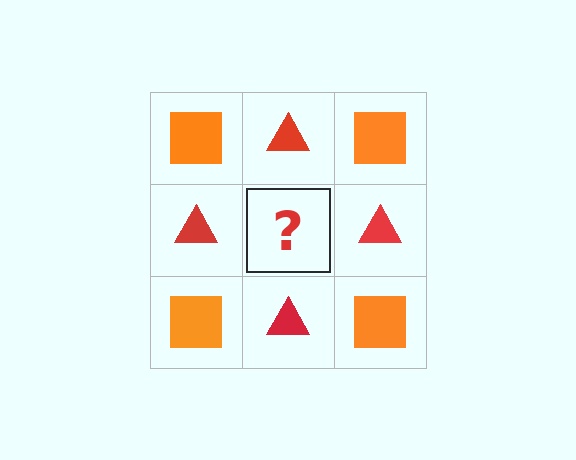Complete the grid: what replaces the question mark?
The question mark should be replaced with an orange square.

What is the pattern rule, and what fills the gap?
The rule is that it alternates orange square and red triangle in a checkerboard pattern. The gap should be filled with an orange square.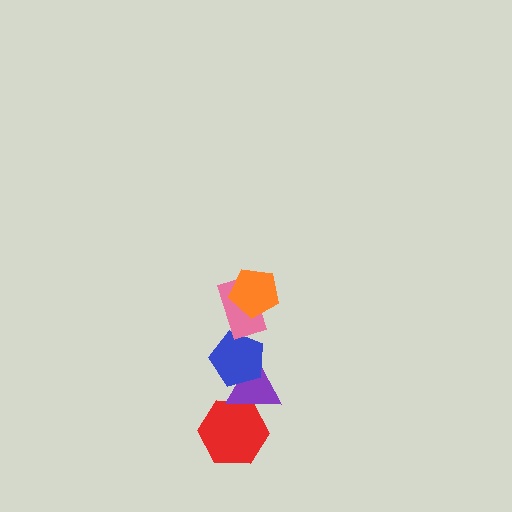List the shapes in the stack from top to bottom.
From top to bottom: the orange pentagon, the pink rectangle, the blue pentagon, the purple triangle, the red hexagon.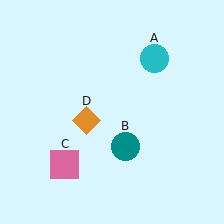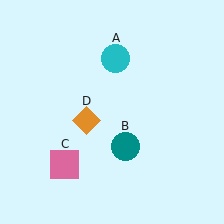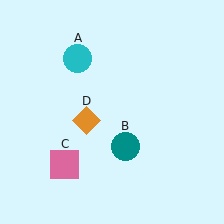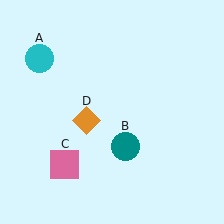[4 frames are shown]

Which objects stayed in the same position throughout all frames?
Teal circle (object B) and pink square (object C) and orange diamond (object D) remained stationary.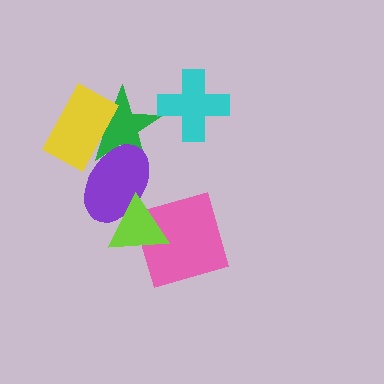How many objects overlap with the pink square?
1 object overlaps with the pink square.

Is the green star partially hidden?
Yes, it is partially covered by another shape.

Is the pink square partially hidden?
Yes, it is partially covered by another shape.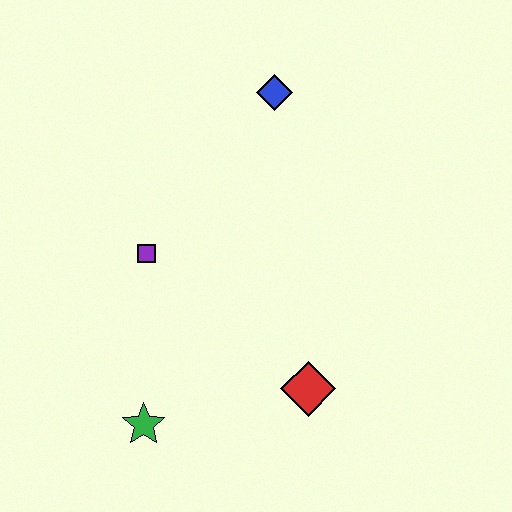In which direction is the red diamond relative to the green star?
The red diamond is to the right of the green star.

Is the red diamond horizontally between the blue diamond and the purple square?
No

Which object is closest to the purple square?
The green star is closest to the purple square.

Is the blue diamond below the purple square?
No